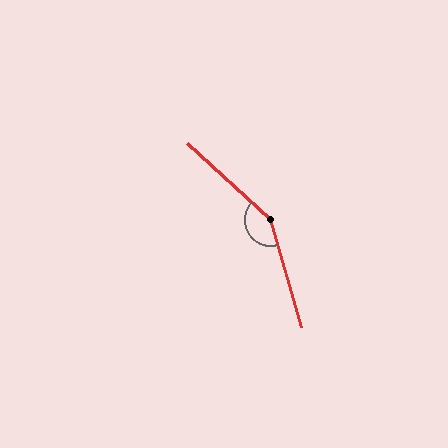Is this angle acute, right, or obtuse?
It is obtuse.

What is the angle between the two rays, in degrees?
Approximately 149 degrees.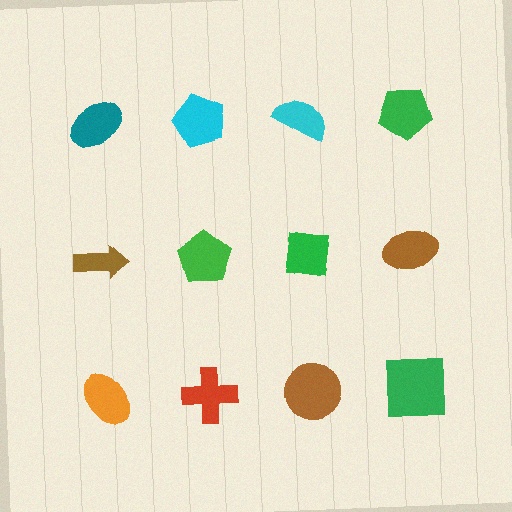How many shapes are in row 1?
4 shapes.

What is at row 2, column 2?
A green pentagon.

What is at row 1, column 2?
A cyan pentagon.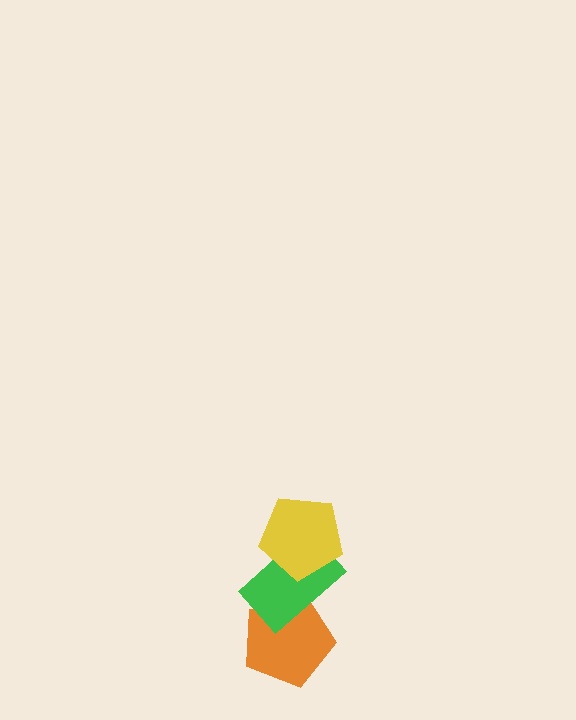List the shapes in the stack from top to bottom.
From top to bottom: the yellow pentagon, the green rectangle, the orange pentagon.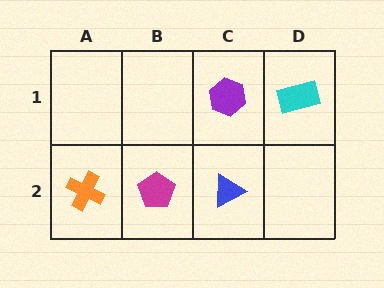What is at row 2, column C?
A blue triangle.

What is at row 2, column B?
A magenta pentagon.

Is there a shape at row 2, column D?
No, that cell is empty.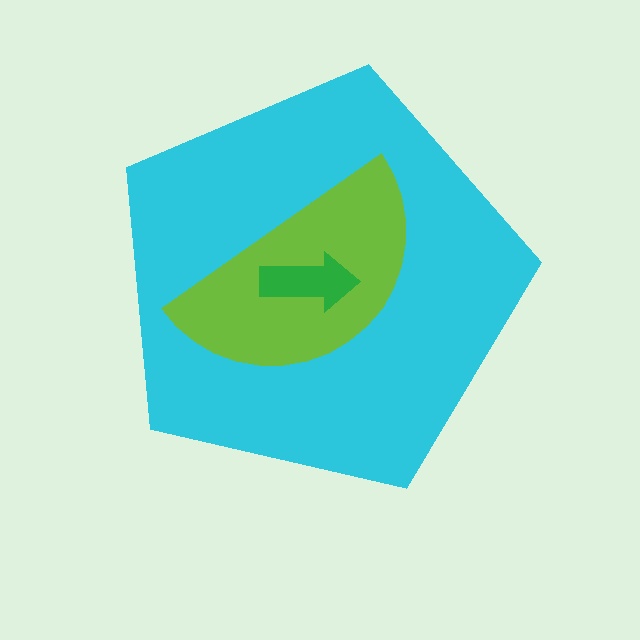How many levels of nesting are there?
3.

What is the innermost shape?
The green arrow.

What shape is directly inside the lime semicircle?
The green arrow.